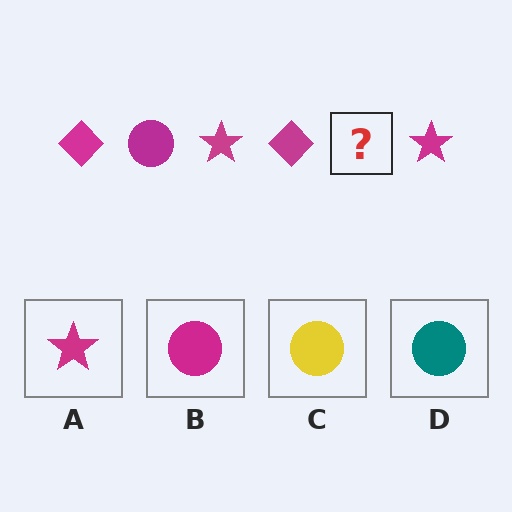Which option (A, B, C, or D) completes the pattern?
B.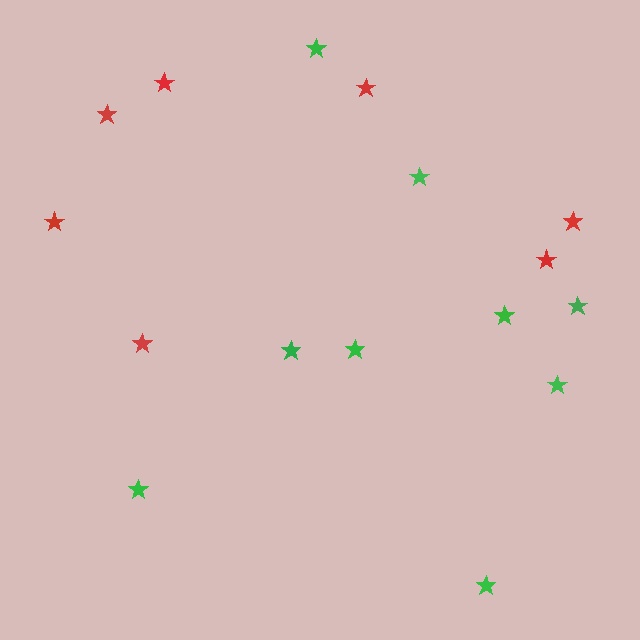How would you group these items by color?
There are 2 groups: one group of red stars (7) and one group of green stars (9).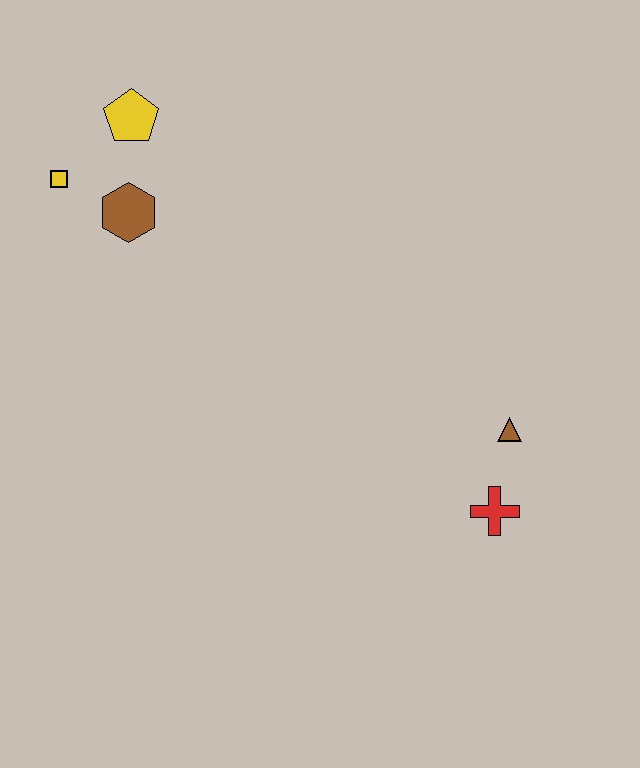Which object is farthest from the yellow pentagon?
The red cross is farthest from the yellow pentagon.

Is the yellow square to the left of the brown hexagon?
Yes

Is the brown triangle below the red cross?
No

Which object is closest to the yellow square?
The brown hexagon is closest to the yellow square.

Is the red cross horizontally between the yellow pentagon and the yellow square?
No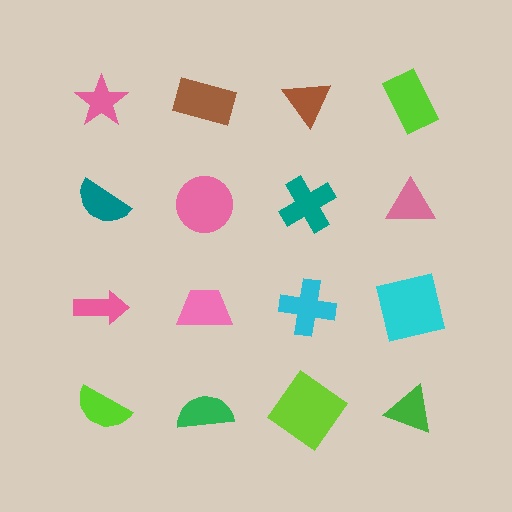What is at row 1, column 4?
A lime rectangle.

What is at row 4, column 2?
A green semicircle.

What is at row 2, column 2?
A pink circle.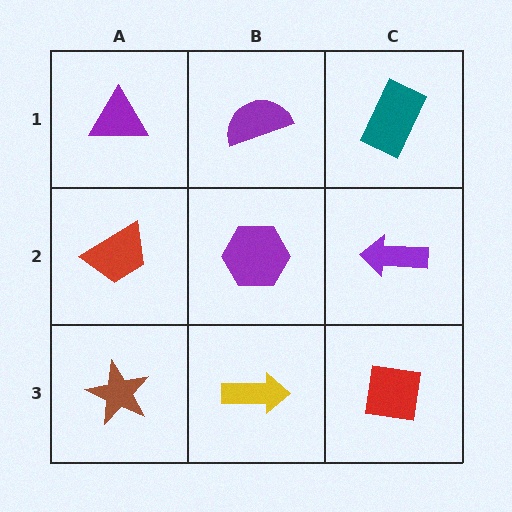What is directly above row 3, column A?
A red trapezoid.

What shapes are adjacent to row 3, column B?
A purple hexagon (row 2, column B), a brown star (row 3, column A), a red square (row 3, column C).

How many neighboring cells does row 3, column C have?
2.